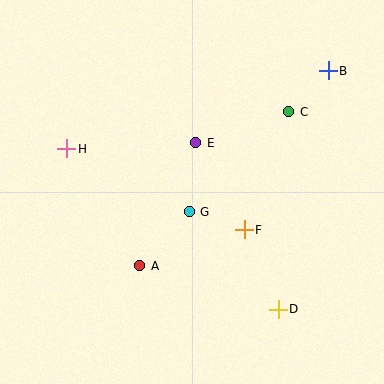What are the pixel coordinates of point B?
Point B is at (328, 71).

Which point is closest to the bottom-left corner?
Point A is closest to the bottom-left corner.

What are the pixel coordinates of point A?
Point A is at (140, 266).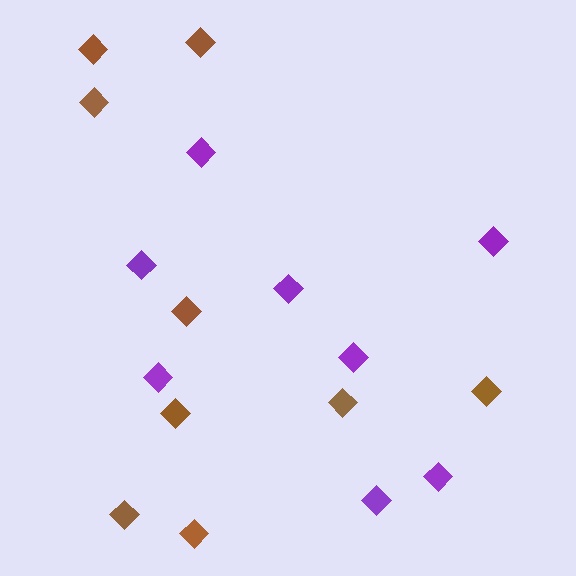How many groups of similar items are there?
There are 2 groups: one group of purple diamonds (8) and one group of brown diamonds (9).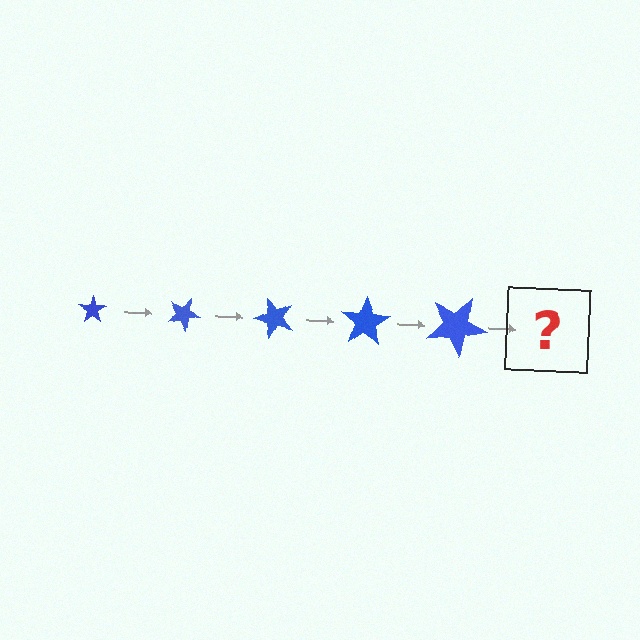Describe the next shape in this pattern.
It should be a star, larger than the previous one and rotated 125 degrees from the start.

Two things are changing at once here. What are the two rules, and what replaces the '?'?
The two rules are that the star grows larger each step and it rotates 25 degrees each step. The '?' should be a star, larger than the previous one and rotated 125 degrees from the start.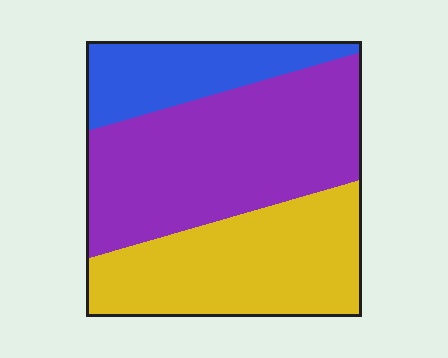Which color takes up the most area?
Purple, at roughly 45%.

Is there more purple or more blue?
Purple.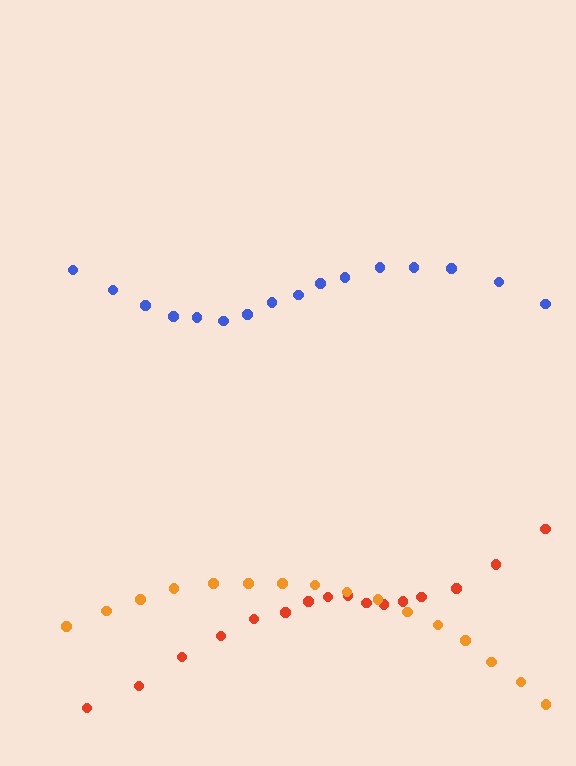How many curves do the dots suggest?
There are 3 distinct paths.